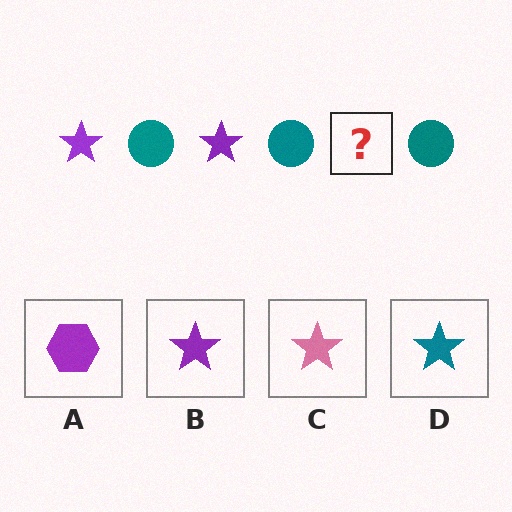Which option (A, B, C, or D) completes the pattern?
B.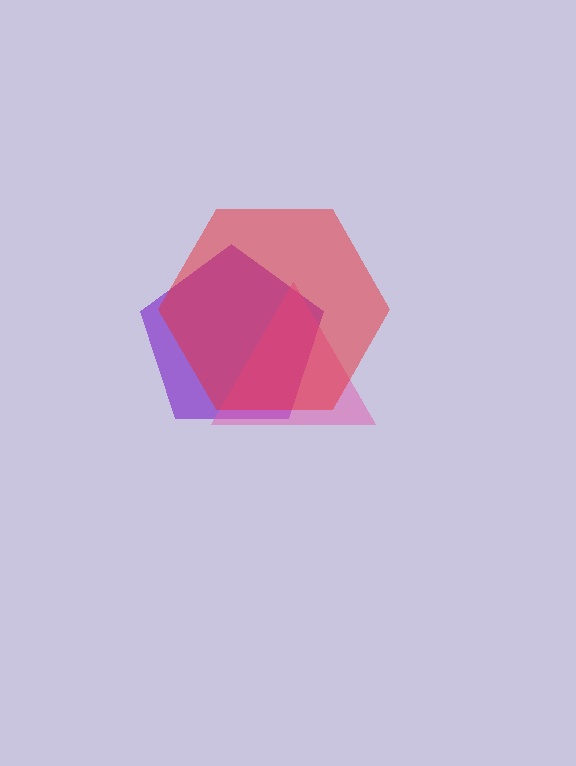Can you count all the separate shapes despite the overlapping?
Yes, there are 3 separate shapes.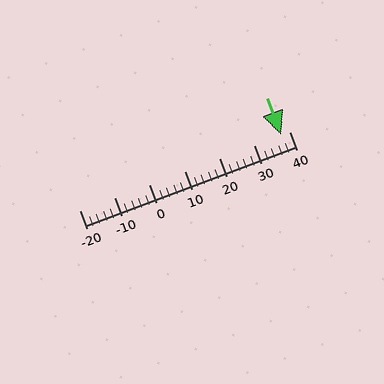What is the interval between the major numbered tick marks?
The major tick marks are spaced 10 units apart.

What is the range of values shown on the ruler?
The ruler shows values from -20 to 40.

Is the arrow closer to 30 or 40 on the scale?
The arrow is closer to 40.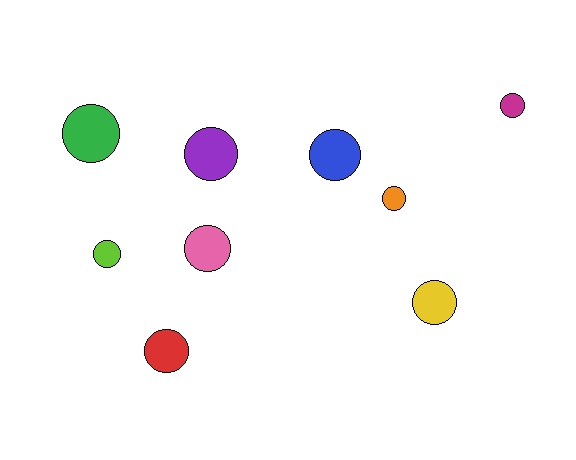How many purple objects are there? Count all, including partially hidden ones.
There is 1 purple object.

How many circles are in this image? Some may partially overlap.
There are 9 circles.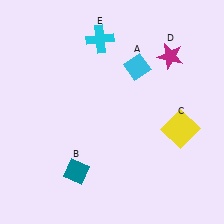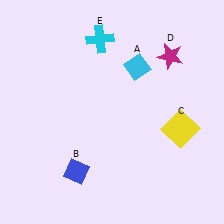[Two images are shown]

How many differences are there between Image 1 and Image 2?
There is 1 difference between the two images.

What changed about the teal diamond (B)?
In Image 1, B is teal. In Image 2, it changed to blue.